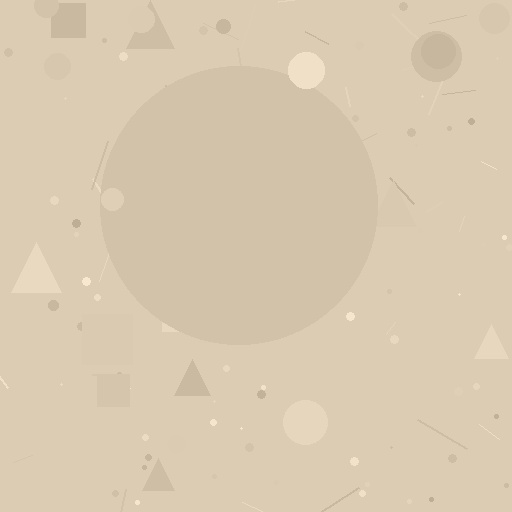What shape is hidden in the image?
A circle is hidden in the image.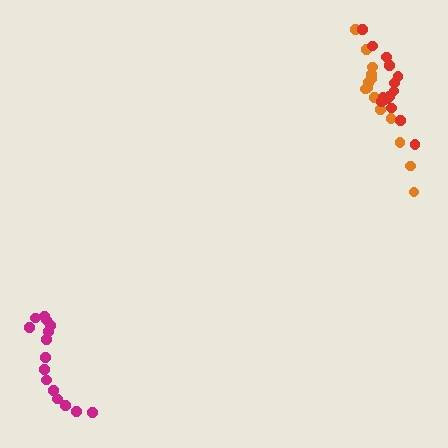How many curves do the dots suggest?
There are 3 distinct paths.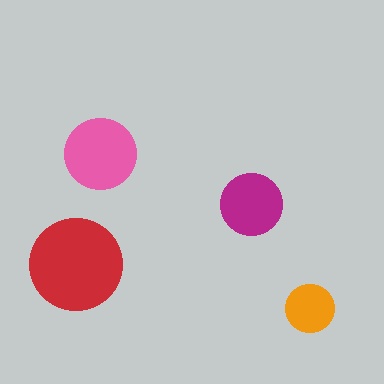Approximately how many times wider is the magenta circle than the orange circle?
About 1.5 times wider.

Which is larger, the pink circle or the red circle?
The red one.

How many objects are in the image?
There are 4 objects in the image.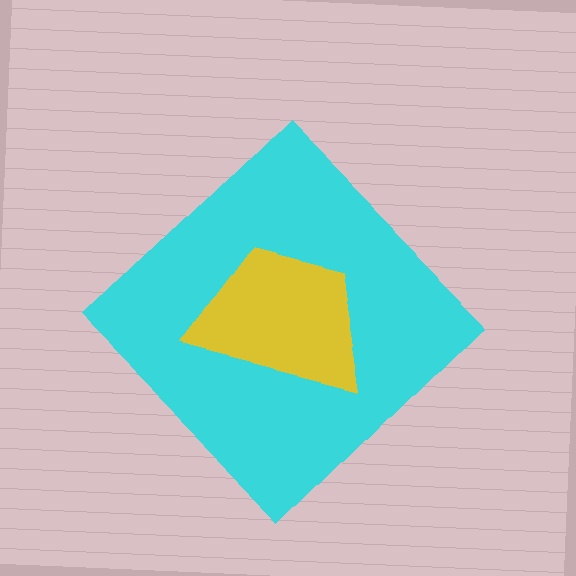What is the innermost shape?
The yellow trapezoid.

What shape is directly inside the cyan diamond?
The yellow trapezoid.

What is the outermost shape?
The cyan diamond.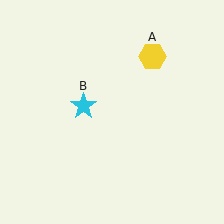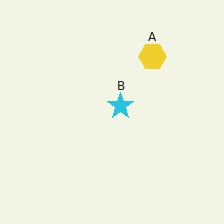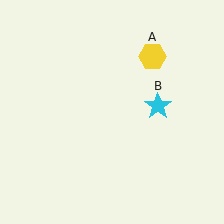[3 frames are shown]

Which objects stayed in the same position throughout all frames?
Yellow hexagon (object A) remained stationary.